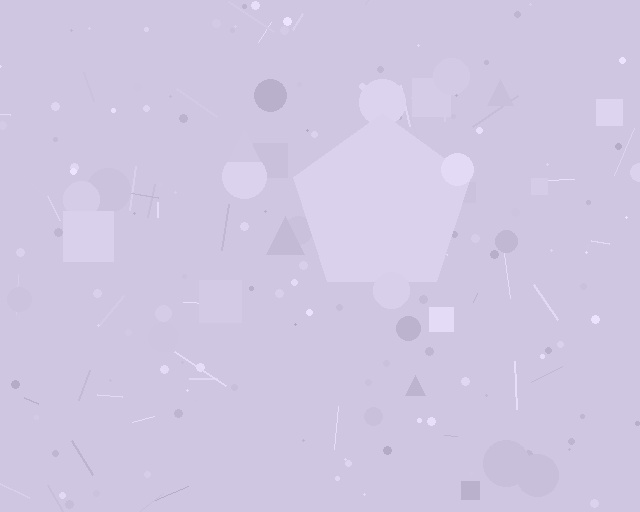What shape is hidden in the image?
A pentagon is hidden in the image.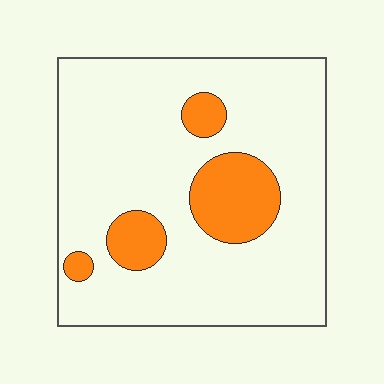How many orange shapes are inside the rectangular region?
4.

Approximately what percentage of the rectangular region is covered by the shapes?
Approximately 15%.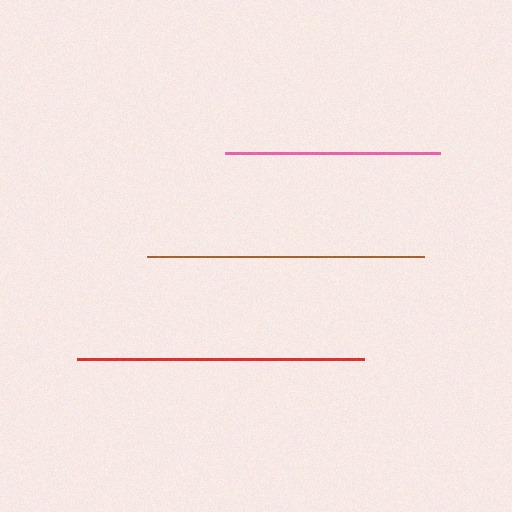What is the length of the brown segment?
The brown segment is approximately 276 pixels long.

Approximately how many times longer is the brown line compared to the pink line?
The brown line is approximately 1.3 times the length of the pink line.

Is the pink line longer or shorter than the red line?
The red line is longer than the pink line.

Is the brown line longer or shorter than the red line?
The red line is longer than the brown line.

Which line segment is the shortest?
The pink line is the shortest at approximately 215 pixels.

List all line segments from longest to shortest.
From longest to shortest: red, brown, pink.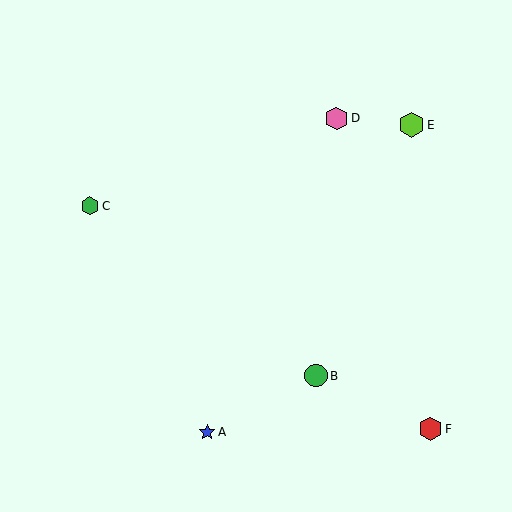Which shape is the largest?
The lime hexagon (labeled E) is the largest.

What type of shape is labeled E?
Shape E is a lime hexagon.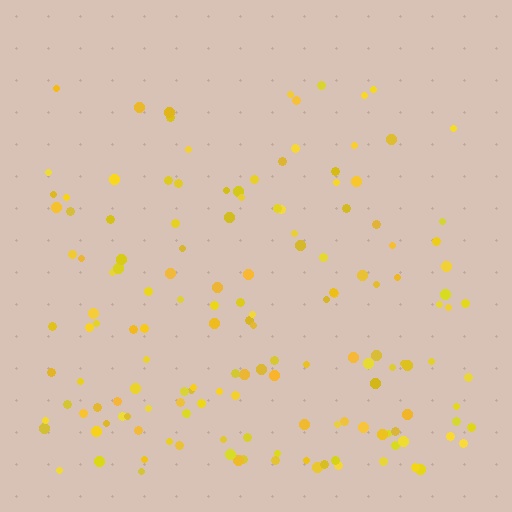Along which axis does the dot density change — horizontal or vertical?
Vertical.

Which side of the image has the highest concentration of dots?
The bottom.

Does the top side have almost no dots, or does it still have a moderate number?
Still a moderate number, just noticeably fewer than the bottom.